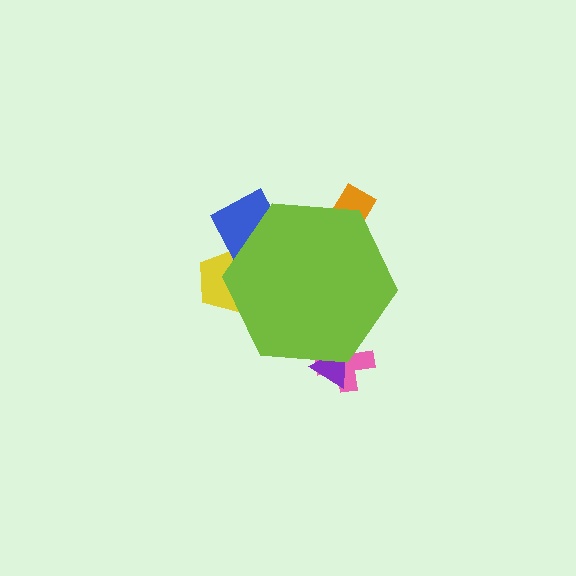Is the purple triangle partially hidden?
Yes, the purple triangle is partially hidden behind the lime hexagon.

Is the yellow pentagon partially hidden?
Yes, the yellow pentagon is partially hidden behind the lime hexagon.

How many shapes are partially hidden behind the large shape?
5 shapes are partially hidden.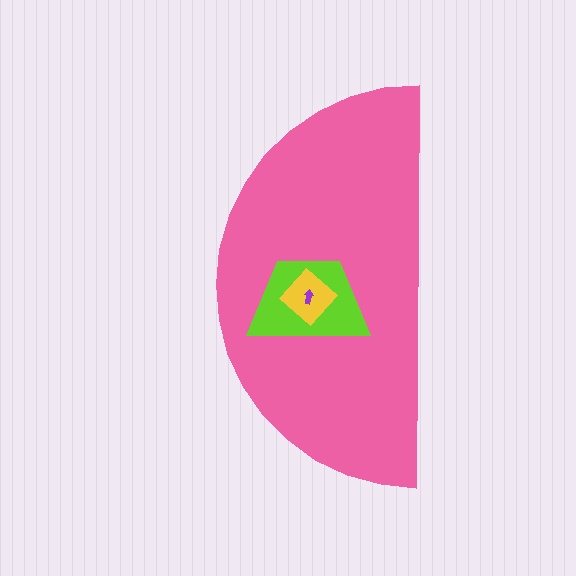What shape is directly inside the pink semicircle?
The lime trapezoid.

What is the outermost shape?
The pink semicircle.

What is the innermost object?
The purple arrow.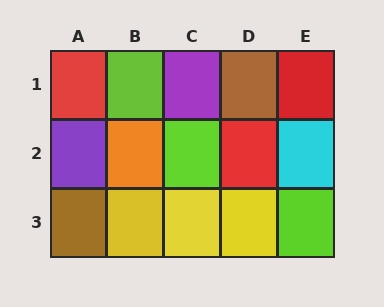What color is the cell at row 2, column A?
Purple.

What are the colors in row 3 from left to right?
Brown, yellow, yellow, yellow, lime.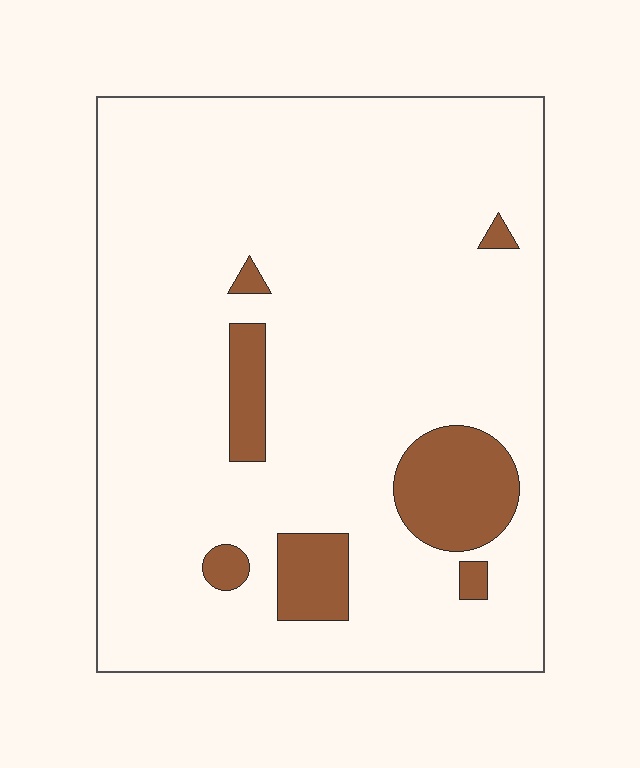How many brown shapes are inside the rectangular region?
7.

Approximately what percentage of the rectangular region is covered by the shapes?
Approximately 10%.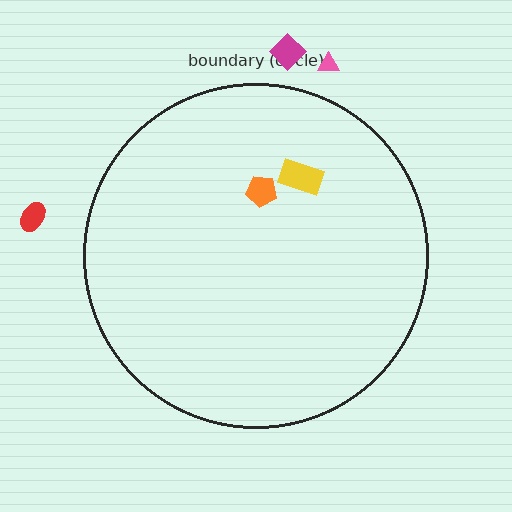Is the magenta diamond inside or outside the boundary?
Outside.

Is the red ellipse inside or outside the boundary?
Outside.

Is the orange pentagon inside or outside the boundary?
Inside.